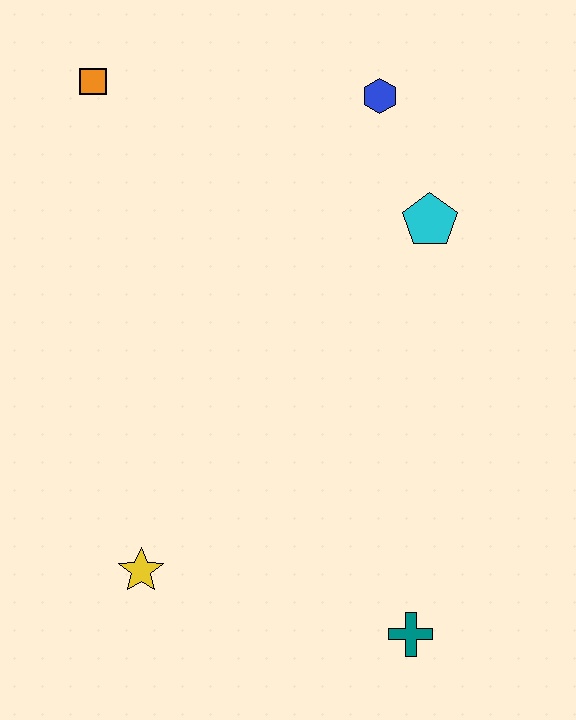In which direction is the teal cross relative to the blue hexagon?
The teal cross is below the blue hexagon.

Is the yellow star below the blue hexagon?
Yes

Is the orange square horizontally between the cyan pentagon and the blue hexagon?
No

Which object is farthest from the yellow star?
The blue hexagon is farthest from the yellow star.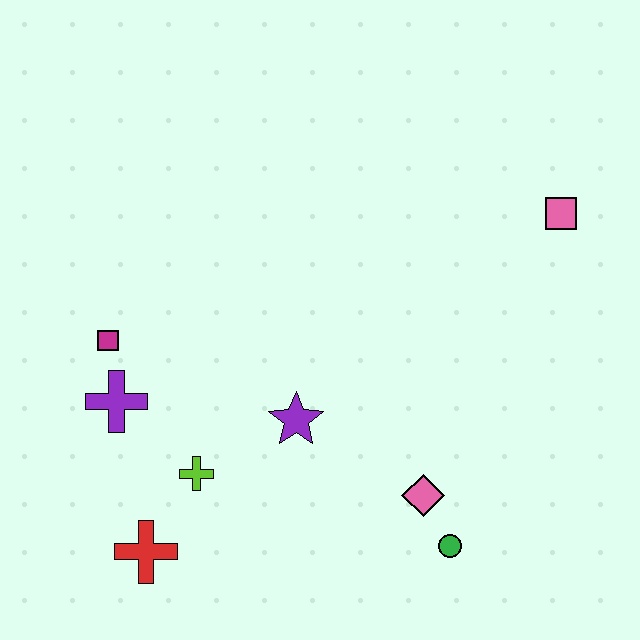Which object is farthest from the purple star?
The pink square is farthest from the purple star.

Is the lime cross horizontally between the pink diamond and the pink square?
No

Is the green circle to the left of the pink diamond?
No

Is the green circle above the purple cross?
No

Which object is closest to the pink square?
The pink diamond is closest to the pink square.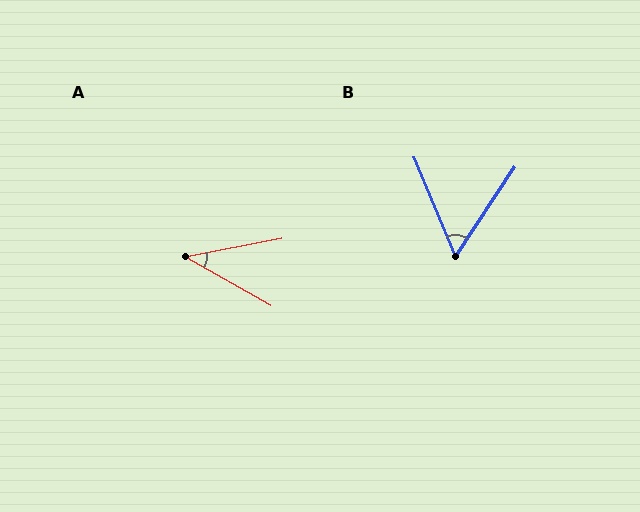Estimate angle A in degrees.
Approximately 40 degrees.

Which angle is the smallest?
A, at approximately 40 degrees.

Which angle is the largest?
B, at approximately 56 degrees.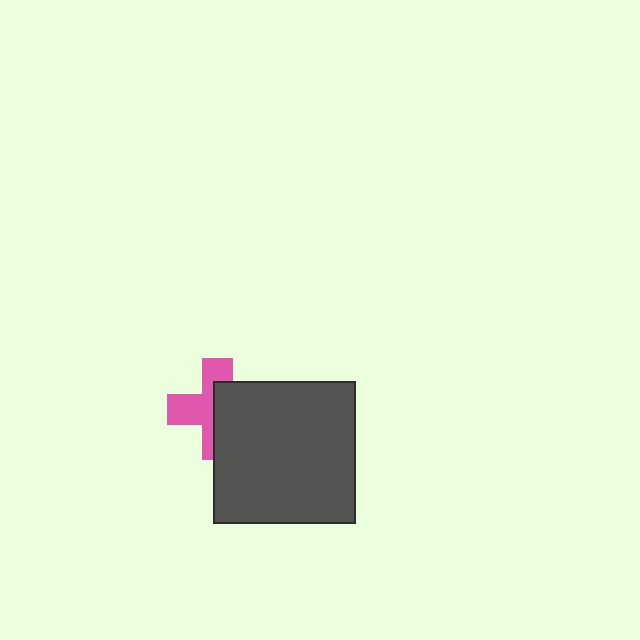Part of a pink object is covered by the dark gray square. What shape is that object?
It is a cross.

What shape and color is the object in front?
The object in front is a dark gray square.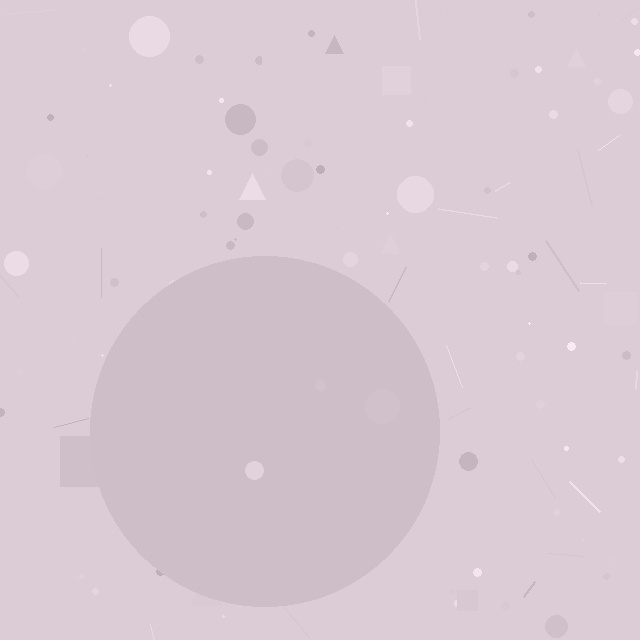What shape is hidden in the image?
A circle is hidden in the image.